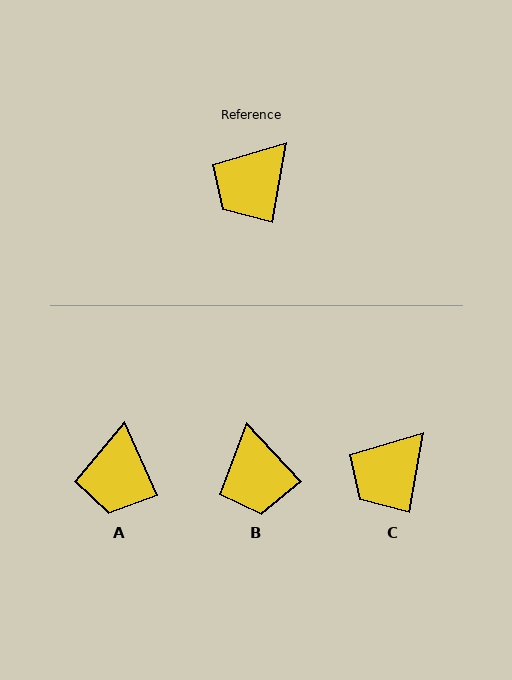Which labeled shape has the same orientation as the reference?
C.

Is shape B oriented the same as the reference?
No, it is off by about 53 degrees.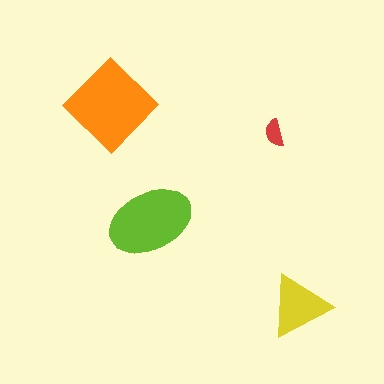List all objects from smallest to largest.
The red semicircle, the yellow triangle, the lime ellipse, the orange diamond.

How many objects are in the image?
There are 4 objects in the image.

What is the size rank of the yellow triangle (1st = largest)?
3rd.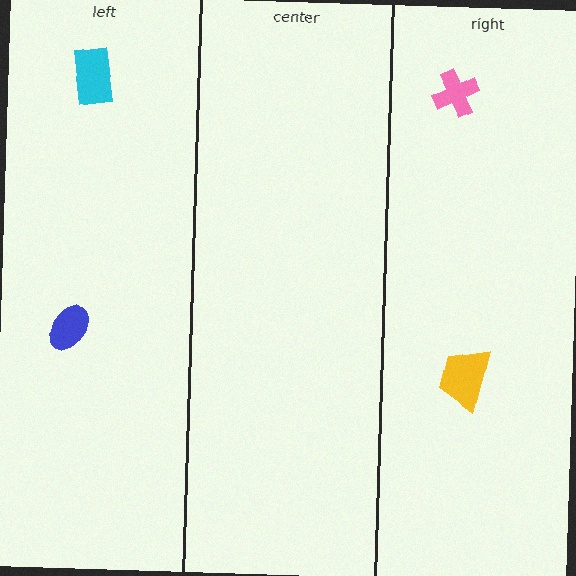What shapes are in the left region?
The cyan rectangle, the blue ellipse.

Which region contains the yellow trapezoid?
The right region.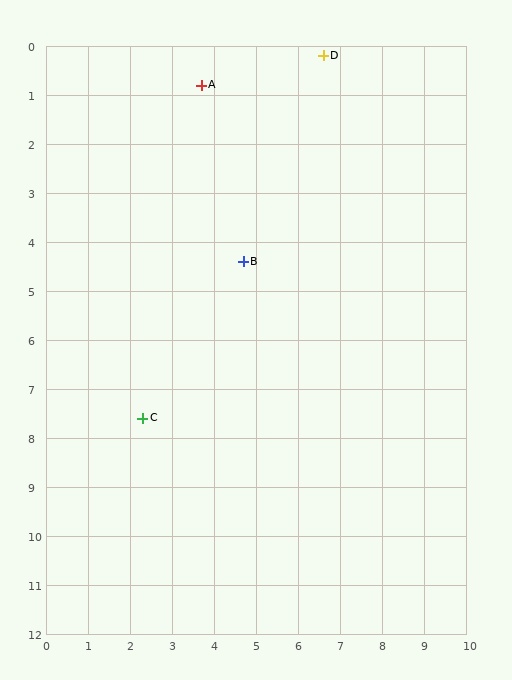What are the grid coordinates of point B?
Point B is at approximately (4.7, 4.4).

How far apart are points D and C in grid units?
Points D and C are about 8.6 grid units apart.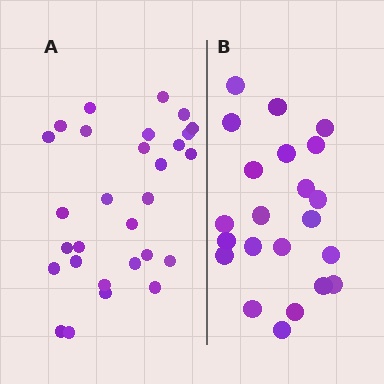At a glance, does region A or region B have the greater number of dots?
Region A (the left region) has more dots.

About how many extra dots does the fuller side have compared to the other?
Region A has roughly 8 or so more dots than region B.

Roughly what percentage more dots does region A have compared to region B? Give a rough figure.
About 30% more.